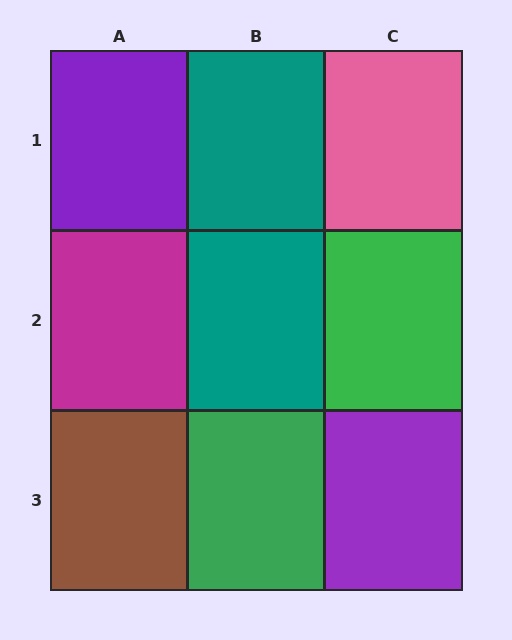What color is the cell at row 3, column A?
Brown.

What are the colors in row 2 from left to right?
Magenta, teal, green.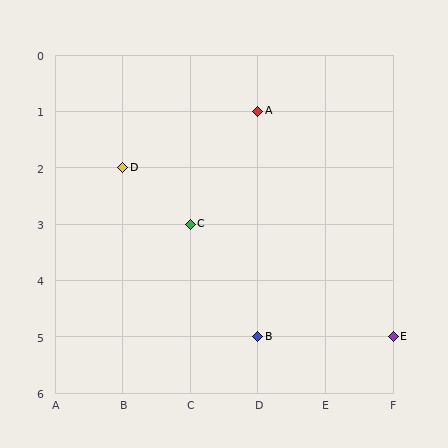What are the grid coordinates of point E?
Point E is at grid coordinates (F, 5).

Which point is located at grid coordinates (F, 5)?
Point E is at (F, 5).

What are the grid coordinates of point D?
Point D is at grid coordinates (B, 2).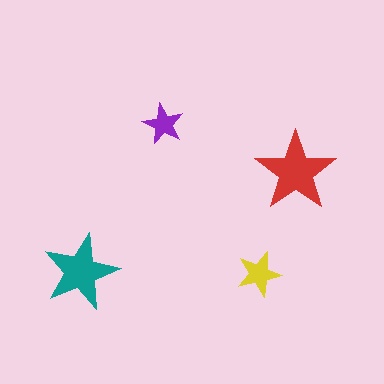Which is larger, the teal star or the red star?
The red one.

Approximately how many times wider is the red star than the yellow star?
About 2 times wider.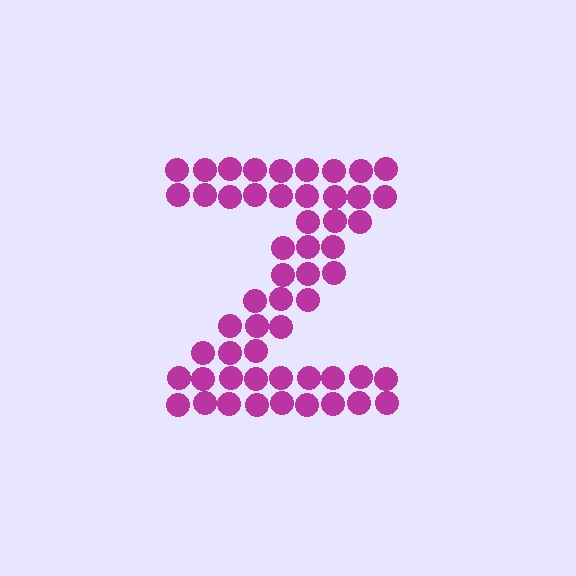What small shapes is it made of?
It is made of small circles.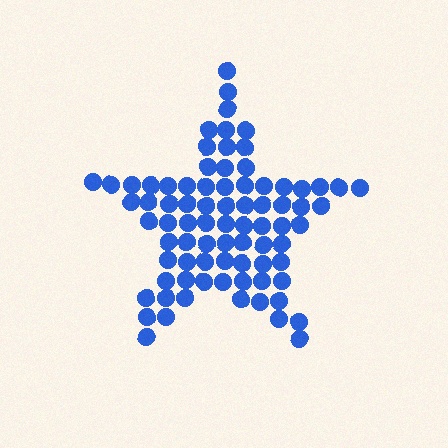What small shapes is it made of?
It is made of small circles.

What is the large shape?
The large shape is a star.